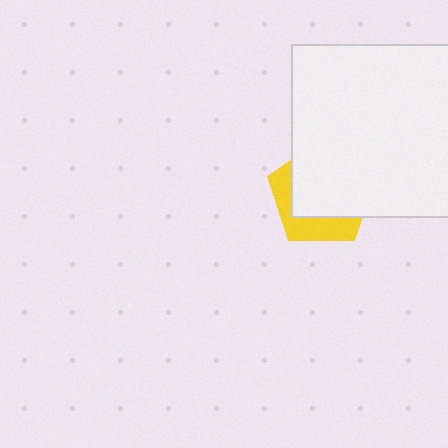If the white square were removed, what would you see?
You would see the complete yellow pentagon.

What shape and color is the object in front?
The object in front is a white square.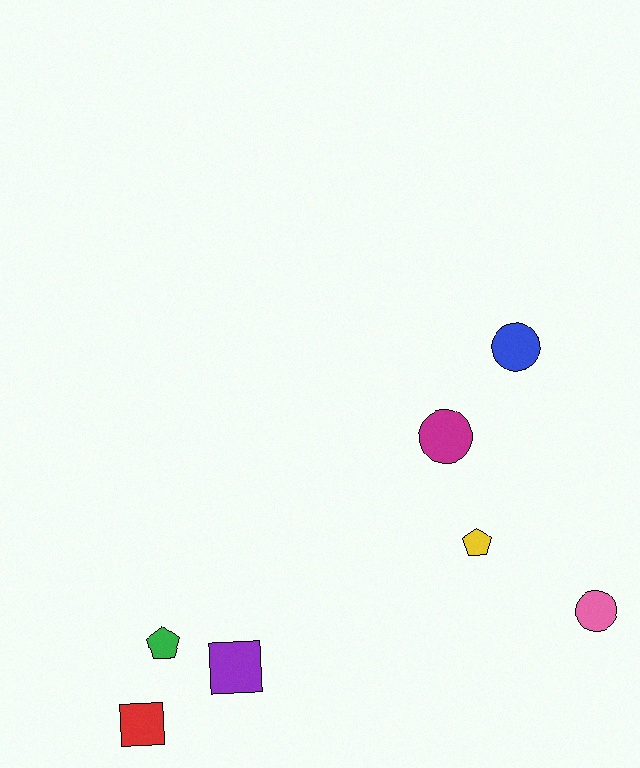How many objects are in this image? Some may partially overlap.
There are 7 objects.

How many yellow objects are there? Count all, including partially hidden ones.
There is 1 yellow object.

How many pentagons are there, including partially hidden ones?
There are 2 pentagons.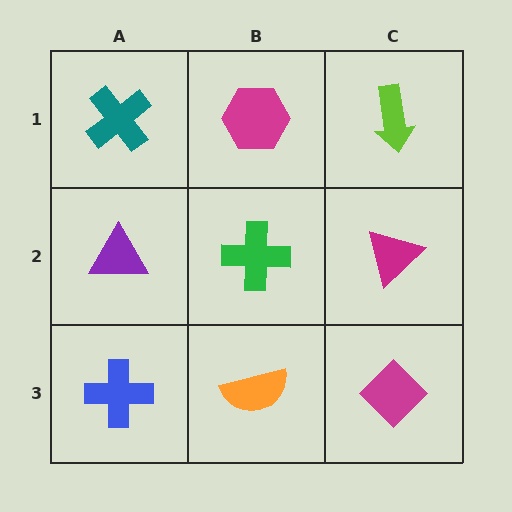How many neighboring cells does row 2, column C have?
3.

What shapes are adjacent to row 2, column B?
A magenta hexagon (row 1, column B), an orange semicircle (row 3, column B), a purple triangle (row 2, column A), a magenta triangle (row 2, column C).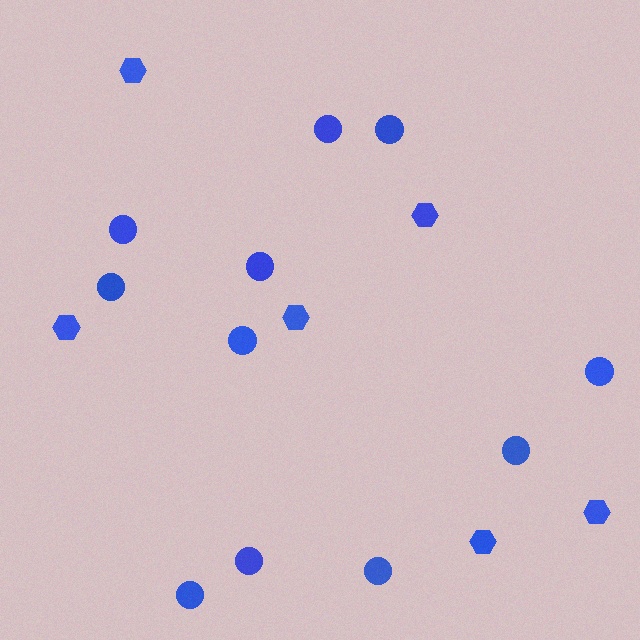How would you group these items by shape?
There are 2 groups: one group of hexagons (6) and one group of circles (11).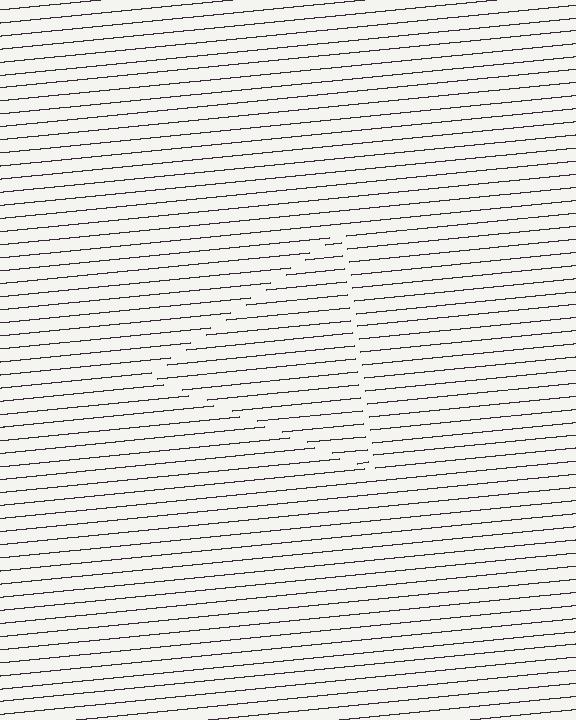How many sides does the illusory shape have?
3 sides — the line-ends trace a triangle.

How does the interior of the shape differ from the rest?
The interior of the shape contains the same grating, shifted by half a period — the contour is defined by the phase discontinuity where line-ends from the inner and outer gratings abut.